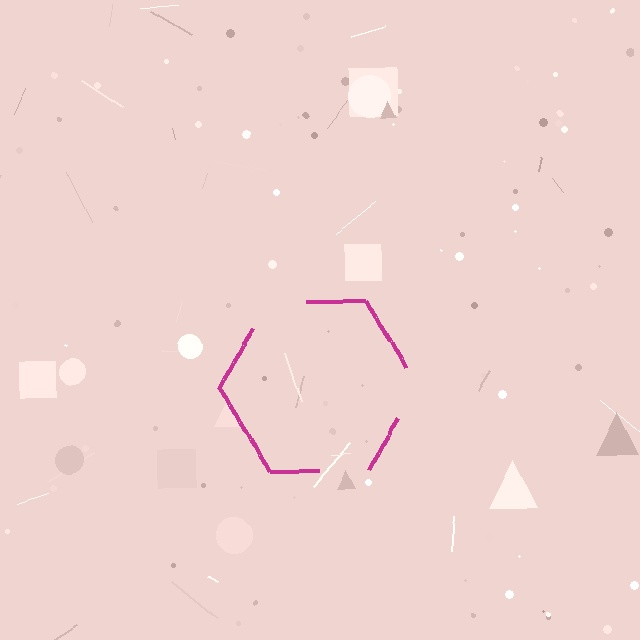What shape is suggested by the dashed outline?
The dashed outline suggests a hexagon.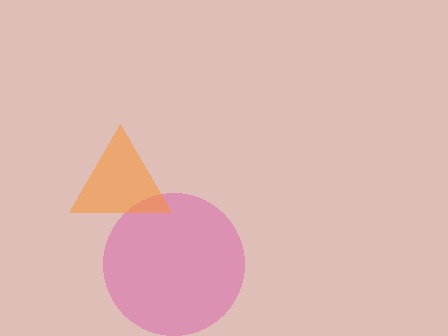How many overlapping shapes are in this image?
There are 2 overlapping shapes in the image.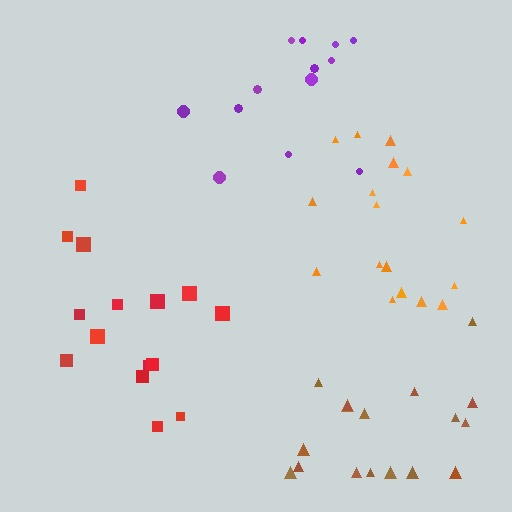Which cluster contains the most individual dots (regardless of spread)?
Brown (17).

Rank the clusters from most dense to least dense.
orange, red, brown, purple.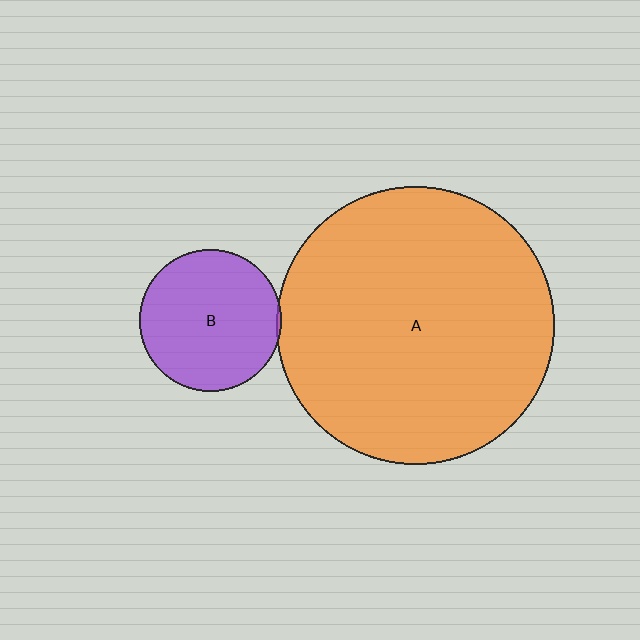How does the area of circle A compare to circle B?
Approximately 3.8 times.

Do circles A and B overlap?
Yes.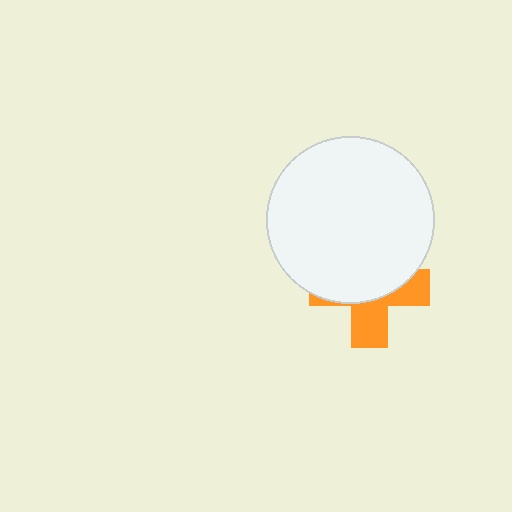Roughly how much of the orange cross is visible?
A small part of it is visible (roughly 40%).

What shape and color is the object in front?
The object in front is a white circle.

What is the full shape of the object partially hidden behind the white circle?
The partially hidden object is an orange cross.